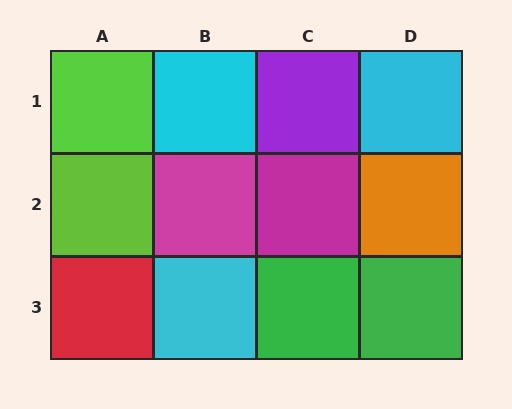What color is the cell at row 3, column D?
Green.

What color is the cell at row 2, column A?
Lime.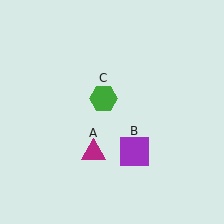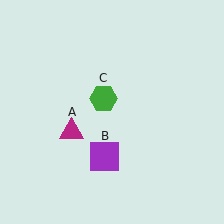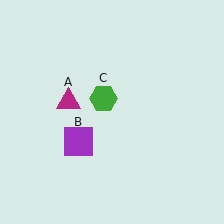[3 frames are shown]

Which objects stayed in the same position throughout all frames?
Green hexagon (object C) remained stationary.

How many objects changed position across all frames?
2 objects changed position: magenta triangle (object A), purple square (object B).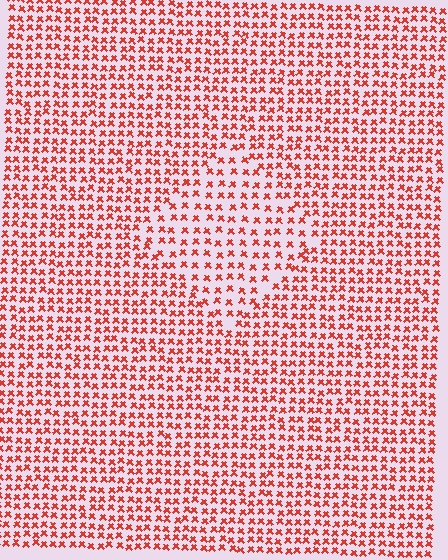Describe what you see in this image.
The image contains small red elements arranged at two different densities. A diamond-shaped region is visible where the elements are less densely packed than the surrounding area.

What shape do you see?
I see a diamond.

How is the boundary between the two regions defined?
The boundary is defined by a change in element density (approximately 1.6x ratio). All elements are the same color, size, and shape.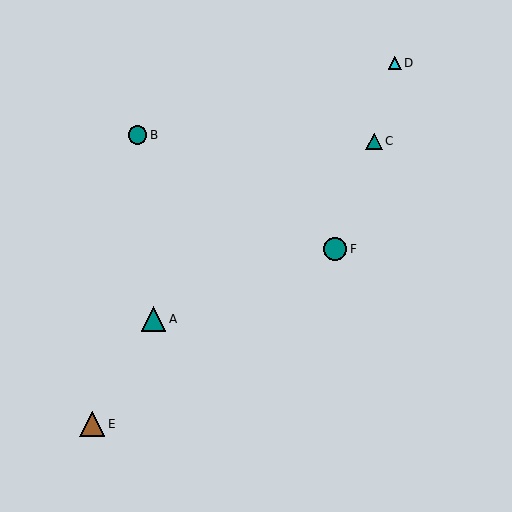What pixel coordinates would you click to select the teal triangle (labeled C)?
Click at (374, 141) to select the teal triangle C.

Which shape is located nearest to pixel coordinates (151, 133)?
The teal circle (labeled B) at (138, 135) is nearest to that location.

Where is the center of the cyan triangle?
The center of the cyan triangle is at (395, 63).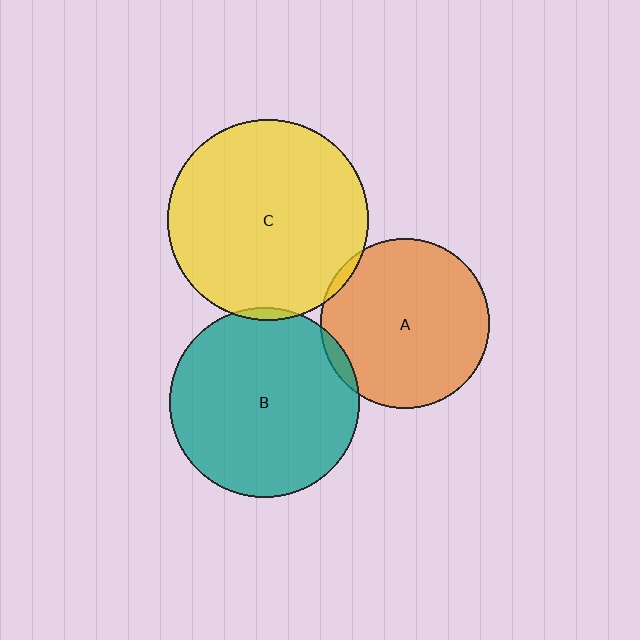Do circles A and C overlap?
Yes.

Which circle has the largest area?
Circle C (yellow).